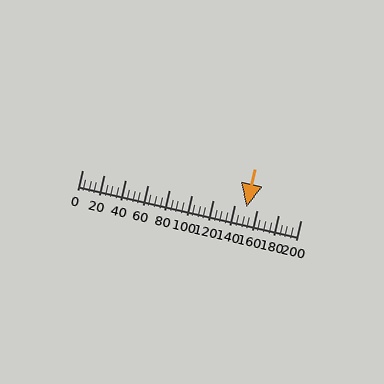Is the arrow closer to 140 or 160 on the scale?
The arrow is closer to 160.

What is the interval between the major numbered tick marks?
The major tick marks are spaced 20 units apart.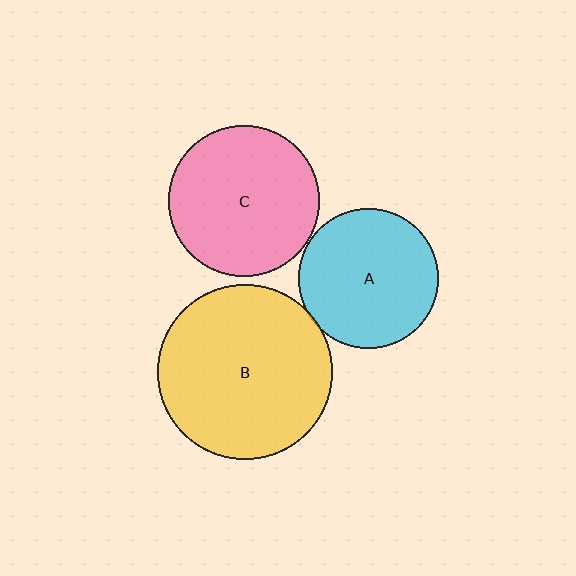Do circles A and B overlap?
Yes.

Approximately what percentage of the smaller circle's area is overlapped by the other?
Approximately 5%.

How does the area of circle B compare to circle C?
Approximately 1.3 times.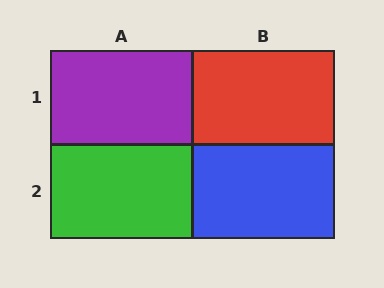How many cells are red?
1 cell is red.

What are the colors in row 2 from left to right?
Green, blue.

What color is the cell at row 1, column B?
Red.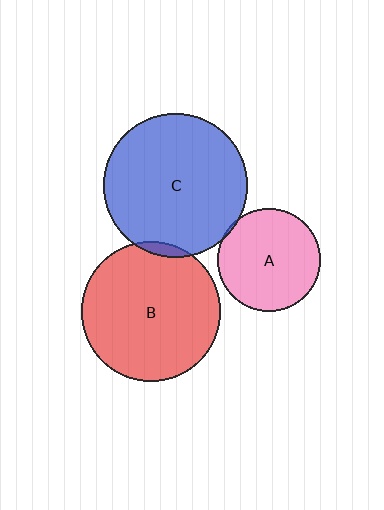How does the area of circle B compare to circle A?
Approximately 1.8 times.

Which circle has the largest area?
Circle C (blue).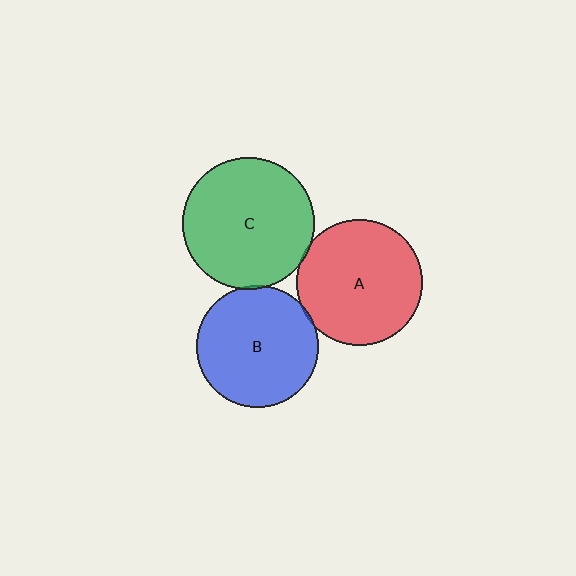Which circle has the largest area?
Circle C (green).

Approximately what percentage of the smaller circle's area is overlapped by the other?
Approximately 5%.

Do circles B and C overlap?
Yes.